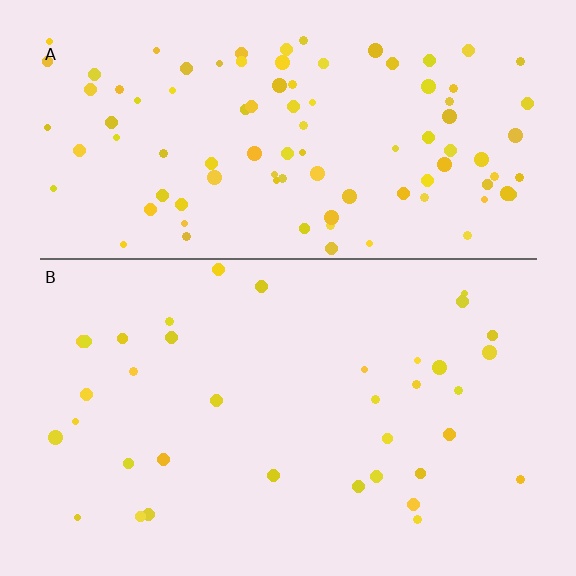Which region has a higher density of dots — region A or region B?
A (the top).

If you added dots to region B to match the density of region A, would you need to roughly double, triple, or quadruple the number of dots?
Approximately triple.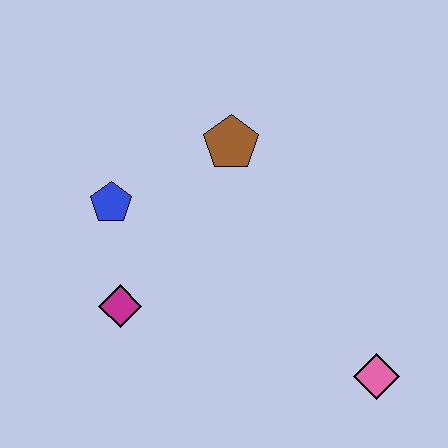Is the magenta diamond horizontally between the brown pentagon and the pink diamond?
No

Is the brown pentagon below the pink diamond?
No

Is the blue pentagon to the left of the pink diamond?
Yes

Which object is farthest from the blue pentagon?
The pink diamond is farthest from the blue pentagon.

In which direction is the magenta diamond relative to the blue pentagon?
The magenta diamond is below the blue pentagon.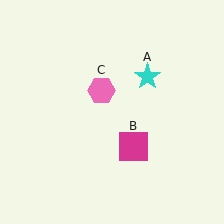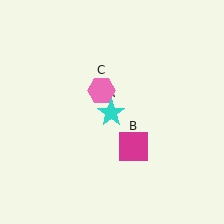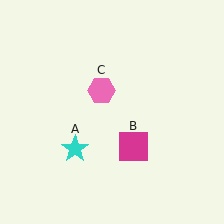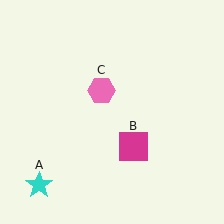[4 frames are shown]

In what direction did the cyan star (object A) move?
The cyan star (object A) moved down and to the left.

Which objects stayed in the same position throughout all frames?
Magenta square (object B) and pink hexagon (object C) remained stationary.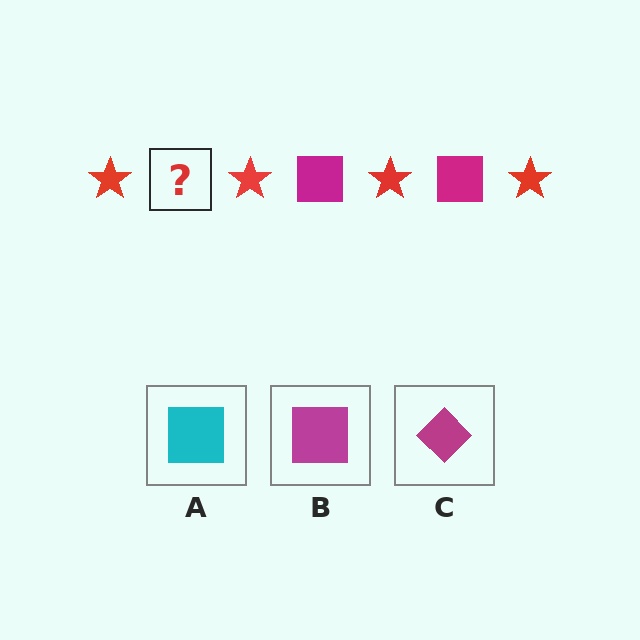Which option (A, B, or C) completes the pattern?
B.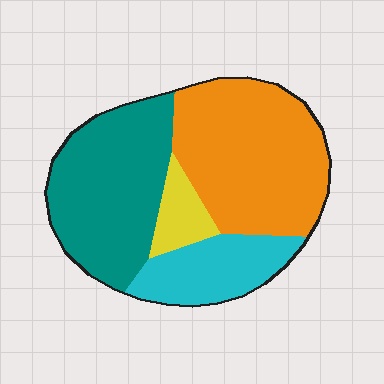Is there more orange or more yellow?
Orange.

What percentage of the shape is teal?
Teal covers about 35% of the shape.